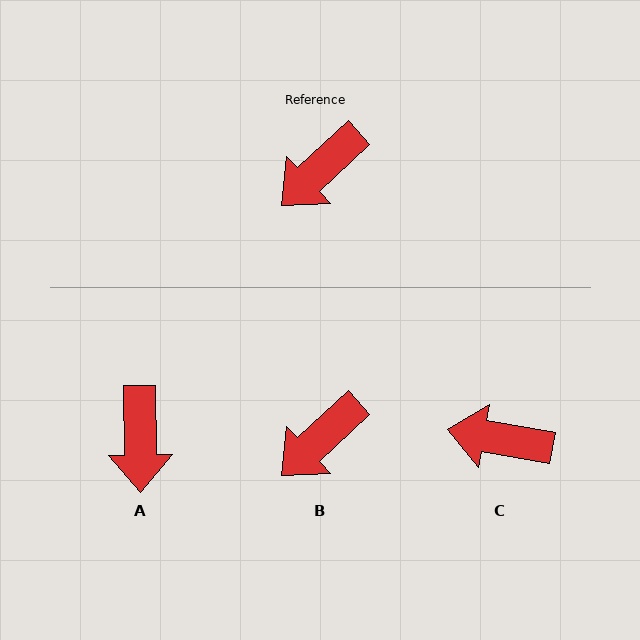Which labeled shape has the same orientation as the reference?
B.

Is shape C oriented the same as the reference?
No, it is off by about 53 degrees.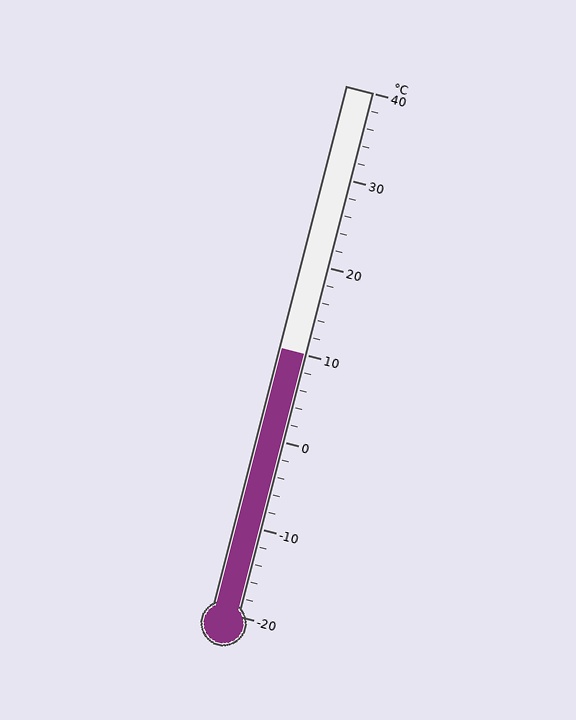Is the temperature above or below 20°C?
The temperature is below 20°C.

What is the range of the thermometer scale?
The thermometer scale ranges from -20°C to 40°C.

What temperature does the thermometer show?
The thermometer shows approximately 10°C.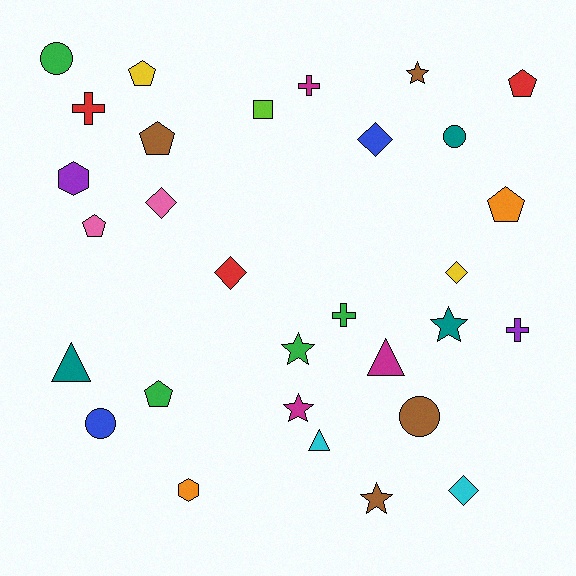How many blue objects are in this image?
There are 2 blue objects.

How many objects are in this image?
There are 30 objects.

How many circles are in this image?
There are 4 circles.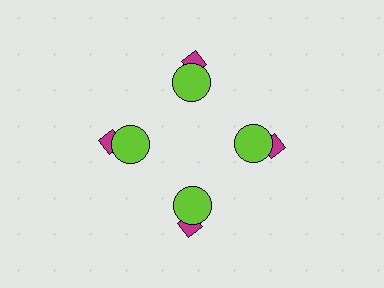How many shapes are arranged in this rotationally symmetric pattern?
There are 8 shapes, arranged in 4 groups of 2.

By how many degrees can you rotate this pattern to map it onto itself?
The pattern maps onto itself every 90 degrees of rotation.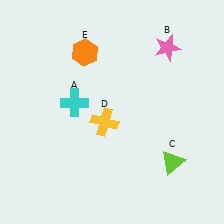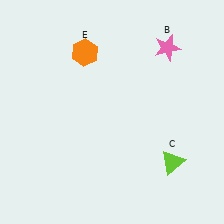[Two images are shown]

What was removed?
The yellow cross (D), the cyan cross (A) were removed in Image 2.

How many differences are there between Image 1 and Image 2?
There are 2 differences between the two images.